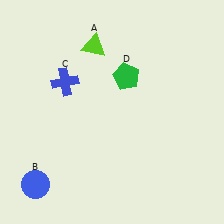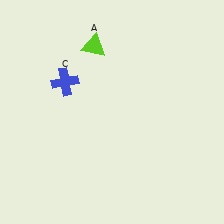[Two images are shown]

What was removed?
The green pentagon (D), the blue circle (B) were removed in Image 2.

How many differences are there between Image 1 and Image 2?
There are 2 differences between the two images.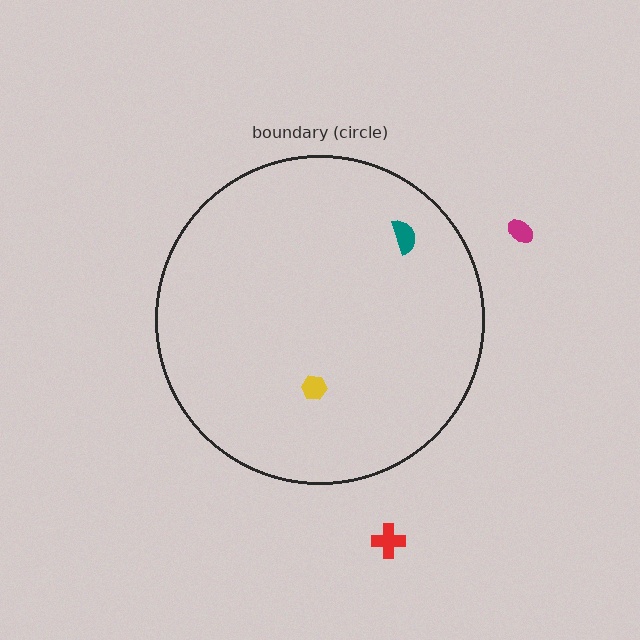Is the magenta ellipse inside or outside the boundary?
Outside.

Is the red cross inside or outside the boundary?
Outside.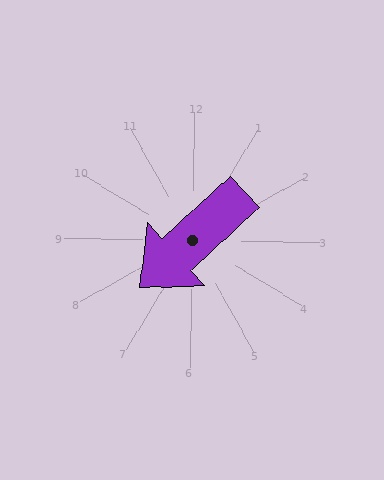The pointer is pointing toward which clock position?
Roughly 8 o'clock.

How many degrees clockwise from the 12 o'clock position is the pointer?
Approximately 227 degrees.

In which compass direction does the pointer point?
Southwest.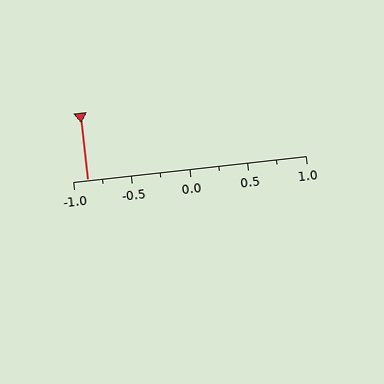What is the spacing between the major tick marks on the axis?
The major ticks are spaced 0.5 apart.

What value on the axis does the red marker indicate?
The marker indicates approximately -0.88.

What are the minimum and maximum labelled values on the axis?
The axis runs from -1.0 to 1.0.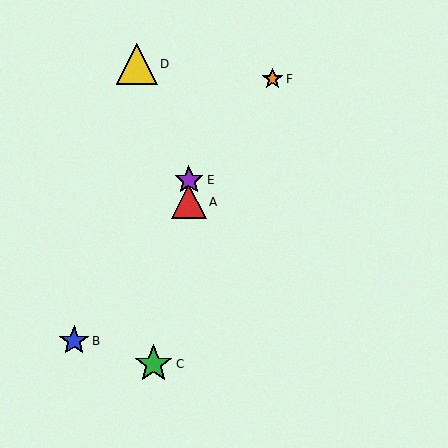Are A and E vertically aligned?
Yes, both are at x≈189.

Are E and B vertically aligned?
No, E is at x≈189 and B is at x≈74.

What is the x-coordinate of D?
Object D is at x≈137.